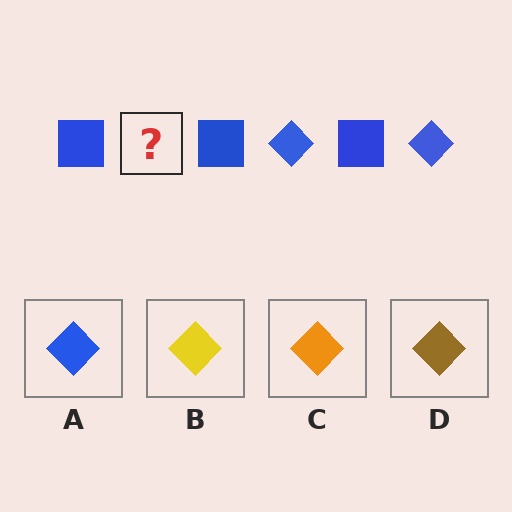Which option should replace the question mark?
Option A.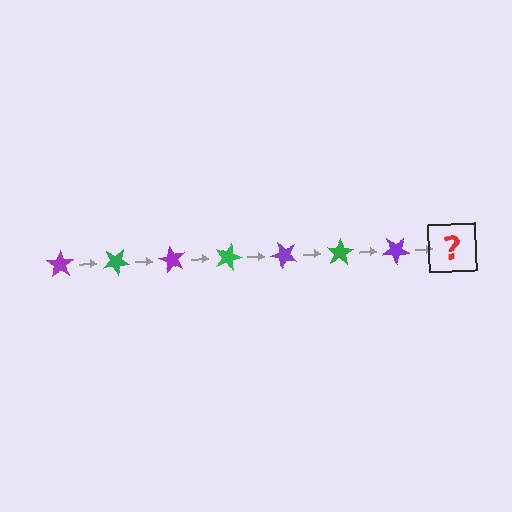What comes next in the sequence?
The next element should be a green star, rotated 210 degrees from the start.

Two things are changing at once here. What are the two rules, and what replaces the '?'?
The two rules are that it rotates 30 degrees each step and the color cycles through purple and green. The '?' should be a green star, rotated 210 degrees from the start.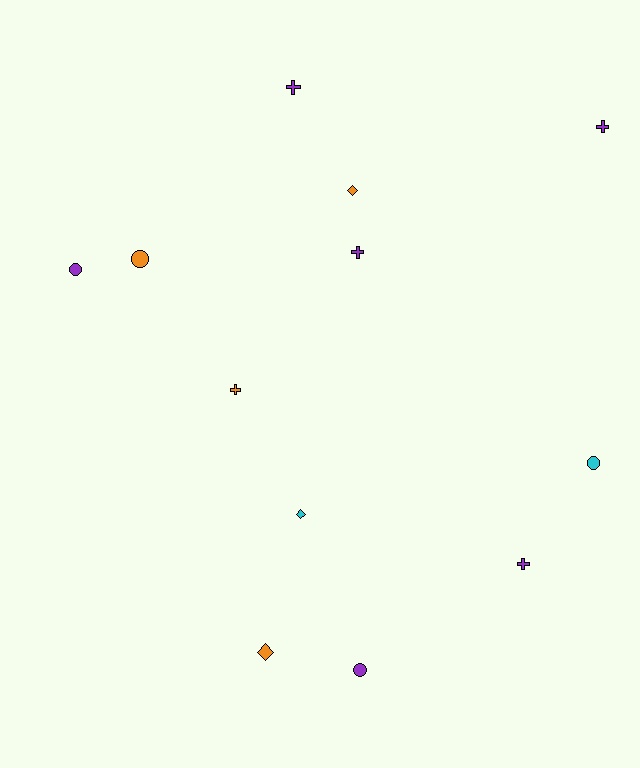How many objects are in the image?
There are 12 objects.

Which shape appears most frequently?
Cross, with 5 objects.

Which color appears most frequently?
Purple, with 6 objects.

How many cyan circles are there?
There is 1 cyan circle.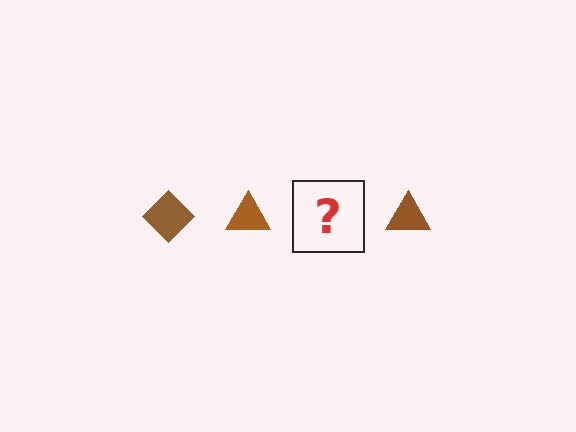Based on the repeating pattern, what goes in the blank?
The blank should be a brown diamond.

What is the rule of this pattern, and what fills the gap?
The rule is that the pattern cycles through diamond, triangle shapes in brown. The gap should be filled with a brown diamond.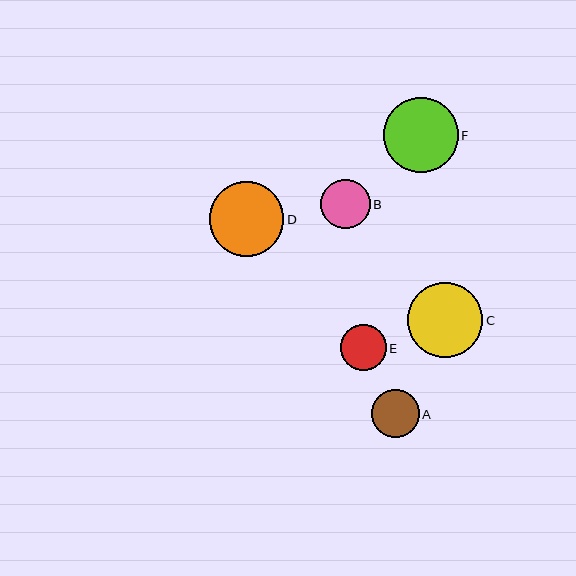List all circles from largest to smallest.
From largest to smallest: F, C, D, B, A, E.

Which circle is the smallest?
Circle E is the smallest with a size of approximately 46 pixels.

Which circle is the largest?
Circle F is the largest with a size of approximately 75 pixels.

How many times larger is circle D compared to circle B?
Circle D is approximately 1.5 times the size of circle B.